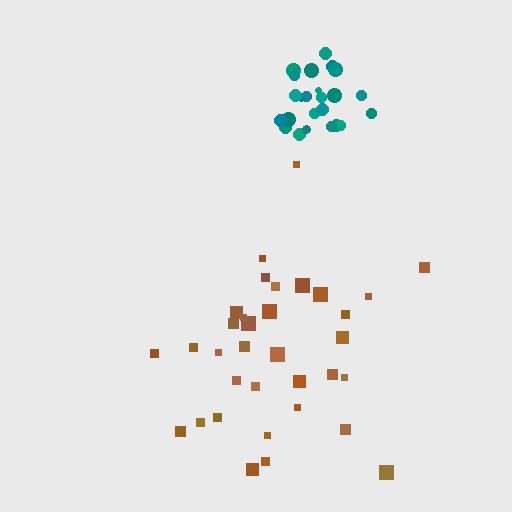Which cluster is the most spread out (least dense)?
Brown.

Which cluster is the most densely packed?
Teal.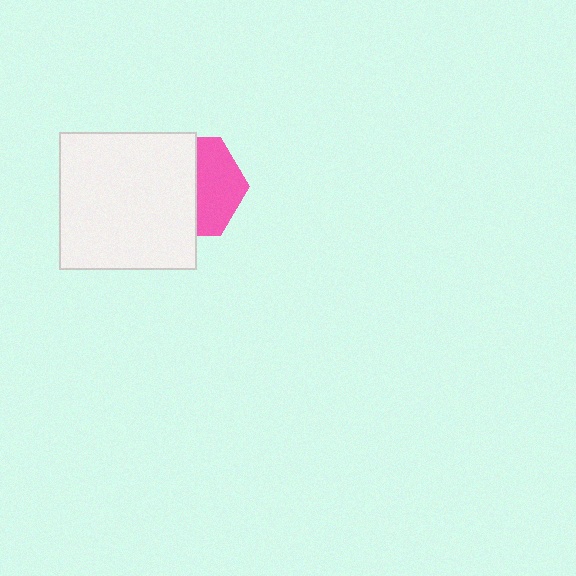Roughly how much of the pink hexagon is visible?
A small part of it is visible (roughly 44%).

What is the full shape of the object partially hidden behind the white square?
The partially hidden object is a pink hexagon.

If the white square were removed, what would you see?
You would see the complete pink hexagon.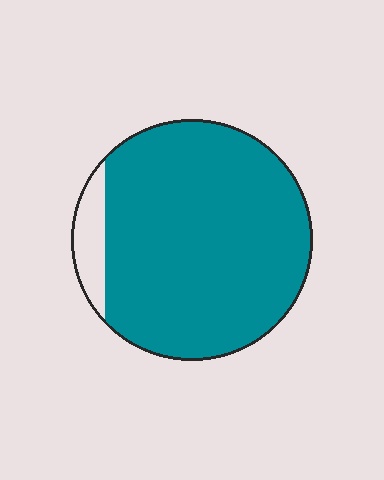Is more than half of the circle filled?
Yes.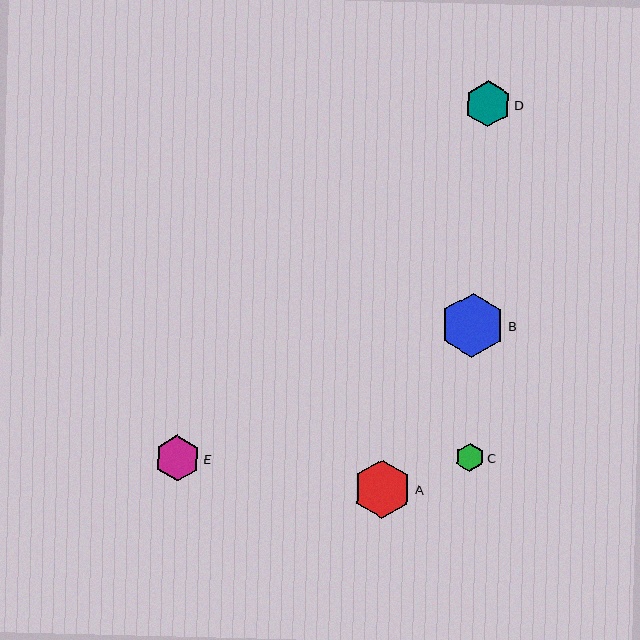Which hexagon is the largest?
Hexagon B is the largest with a size of approximately 64 pixels.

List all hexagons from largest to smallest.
From largest to smallest: B, A, D, E, C.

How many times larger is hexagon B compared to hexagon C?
Hexagon B is approximately 2.3 times the size of hexagon C.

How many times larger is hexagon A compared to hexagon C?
Hexagon A is approximately 2.1 times the size of hexagon C.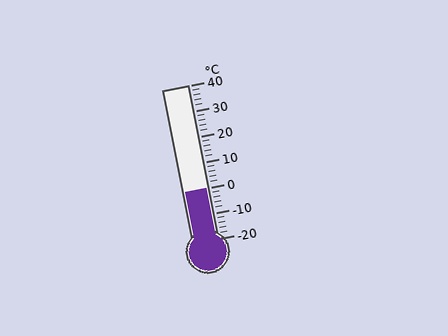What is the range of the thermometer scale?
The thermometer scale ranges from -20°C to 40°C.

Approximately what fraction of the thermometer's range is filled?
The thermometer is filled to approximately 35% of its range.